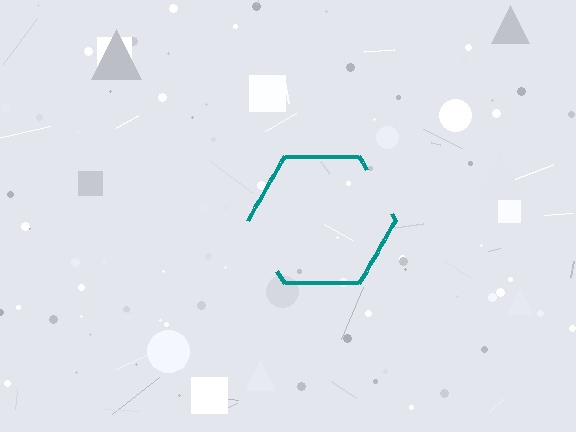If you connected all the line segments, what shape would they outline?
They would outline a hexagon.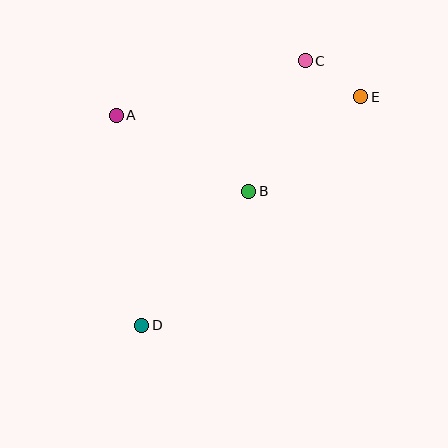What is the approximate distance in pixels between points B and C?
The distance between B and C is approximately 142 pixels.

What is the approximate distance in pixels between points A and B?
The distance between A and B is approximately 153 pixels.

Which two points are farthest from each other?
Points D and E are farthest from each other.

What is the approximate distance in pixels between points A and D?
The distance between A and D is approximately 212 pixels.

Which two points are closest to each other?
Points C and E are closest to each other.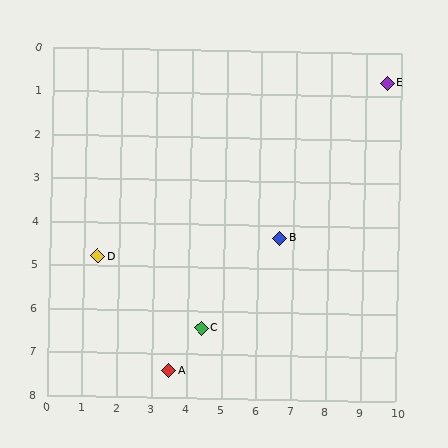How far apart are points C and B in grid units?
Points C and B are about 3.0 grid units apart.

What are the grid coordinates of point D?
Point D is at approximately (1.4, 4.8).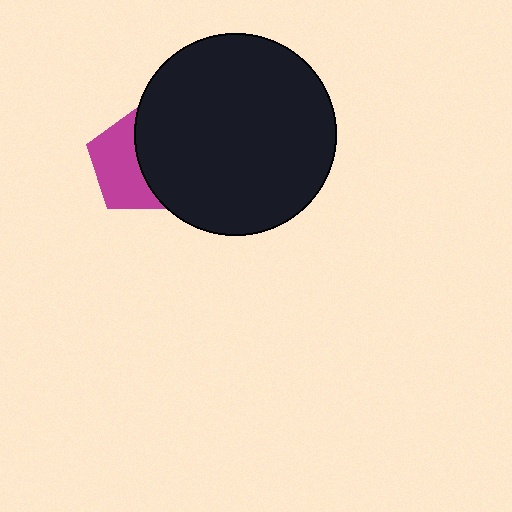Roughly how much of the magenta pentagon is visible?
About half of it is visible (roughly 50%).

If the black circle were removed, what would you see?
You would see the complete magenta pentagon.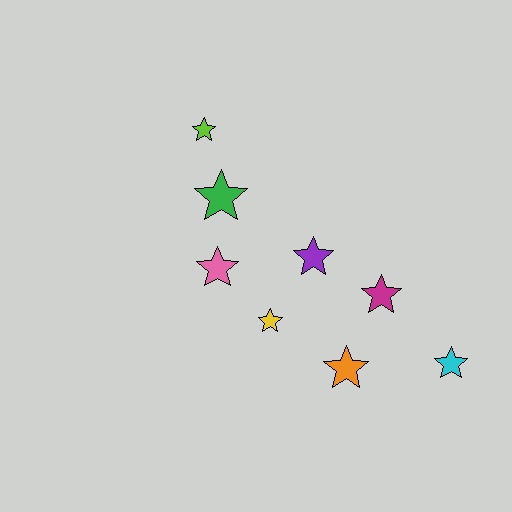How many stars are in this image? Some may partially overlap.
There are 8 stars.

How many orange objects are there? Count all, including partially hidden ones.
There is 1 orange object.